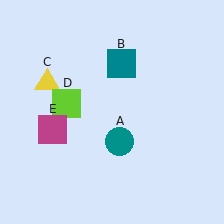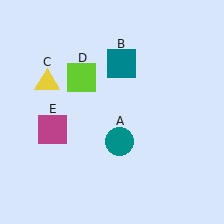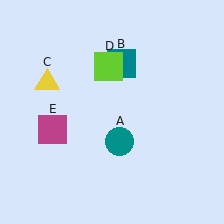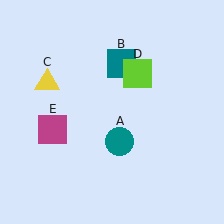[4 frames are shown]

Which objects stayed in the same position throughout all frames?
Teal circle (object A) and teal square (object B) and yellow triangle (object C) and magenta square (object E) remained stationary.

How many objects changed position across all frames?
1 object changed position: lime square (object D).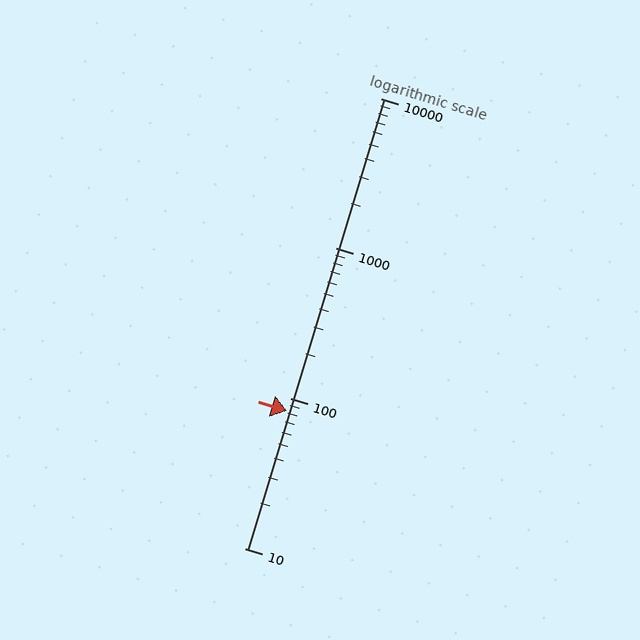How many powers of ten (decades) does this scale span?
The scale spans 3 decades, from 10 to 10000.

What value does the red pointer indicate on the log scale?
The pointer indicates approximately 82.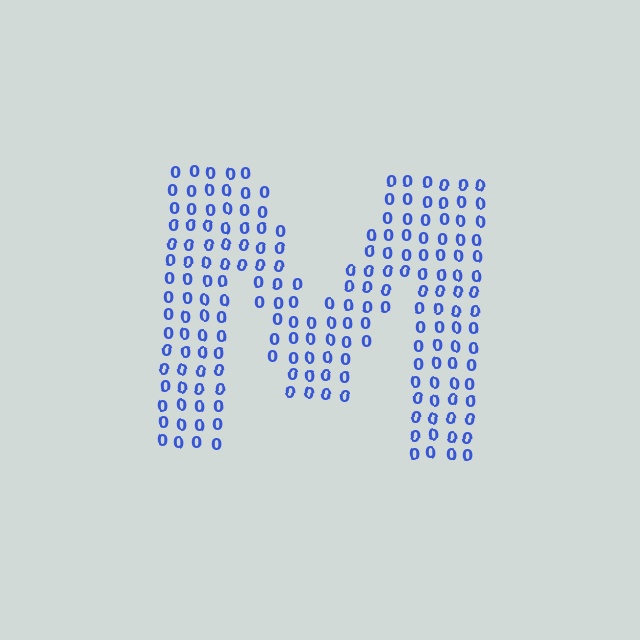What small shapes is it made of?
It is made of small digit 0's.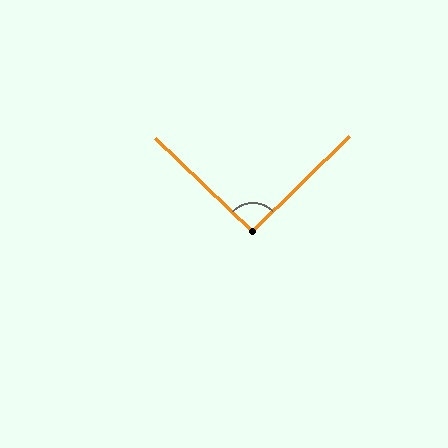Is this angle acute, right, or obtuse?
It is approximately a right angle.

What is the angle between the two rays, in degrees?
Approximately 92 degrees.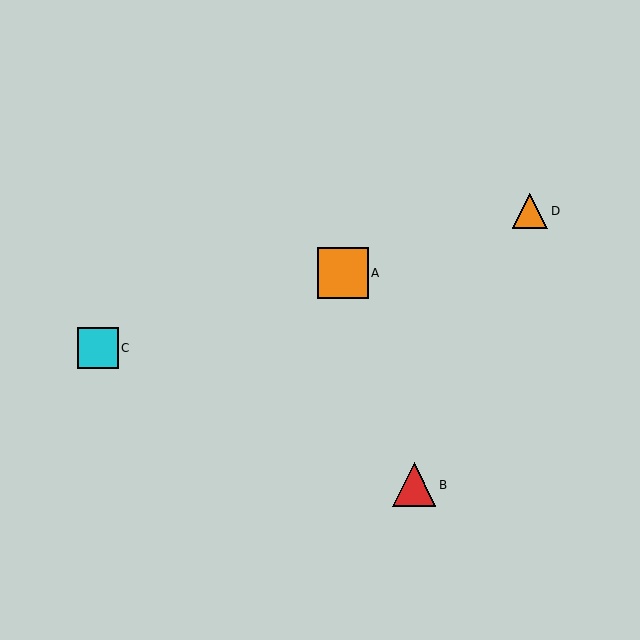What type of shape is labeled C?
Shape C is a cyan square.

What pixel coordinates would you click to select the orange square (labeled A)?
Click at (343, 273) to select the orange square A.